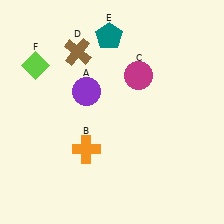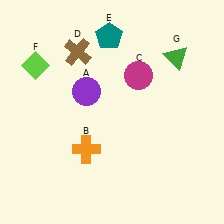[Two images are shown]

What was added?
A green triangle (G) was added in Image 2.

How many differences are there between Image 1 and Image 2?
There is 1 difference between the two images.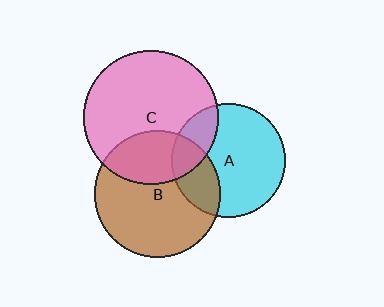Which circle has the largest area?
Circle C (pink).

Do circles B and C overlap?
Yes.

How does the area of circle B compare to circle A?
Approximately 1.2 times.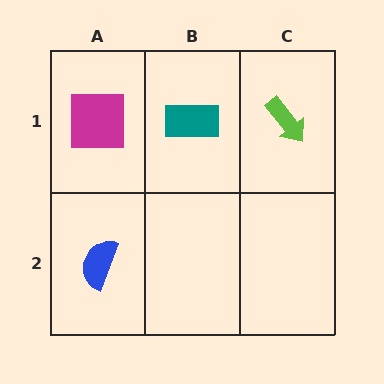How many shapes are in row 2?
1 shape.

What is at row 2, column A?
A blue semicircle.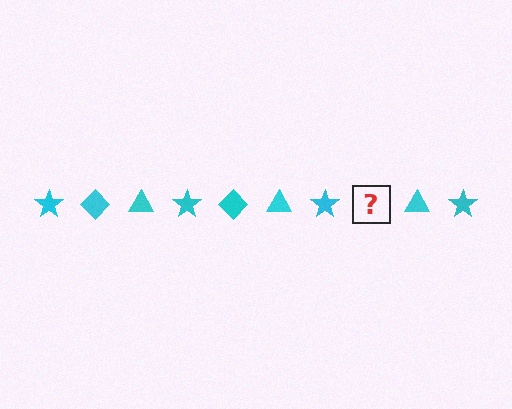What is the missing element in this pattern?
The missing element is a cyan diamond.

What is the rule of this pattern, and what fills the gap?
The rule is that the pattern cycles through star, diamond, triangle shapes in cyan. The gap should be filled with a cyan diamond.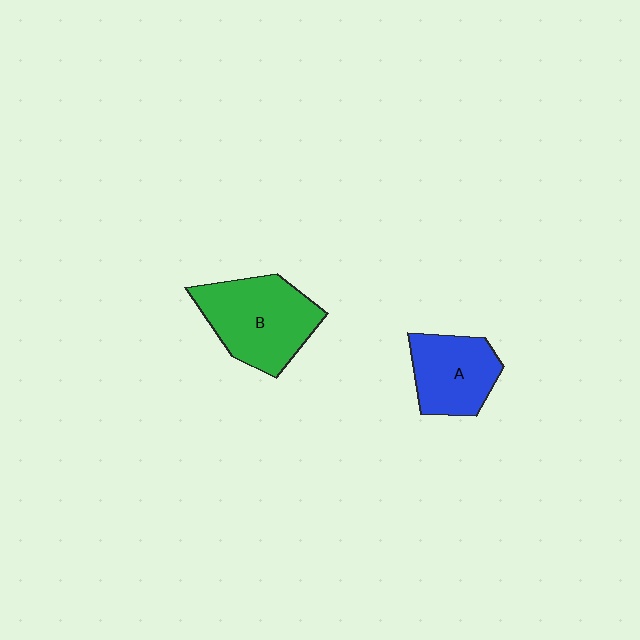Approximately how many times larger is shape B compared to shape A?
Approximately 1.4 times.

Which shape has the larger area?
Shape B (green).